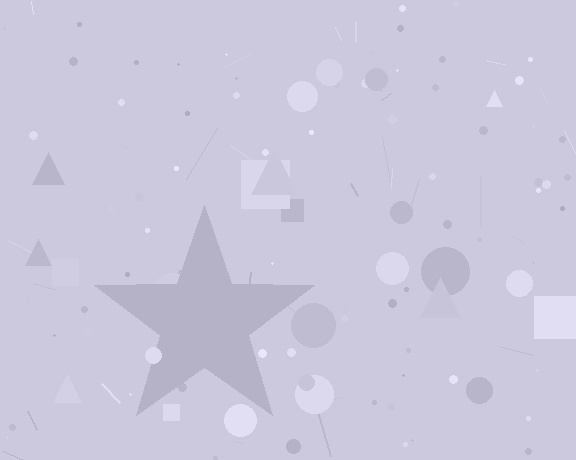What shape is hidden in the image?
A star is hidden in the image.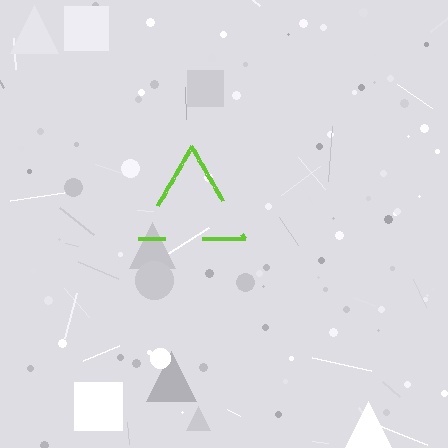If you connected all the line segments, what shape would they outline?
They would outline a triangle.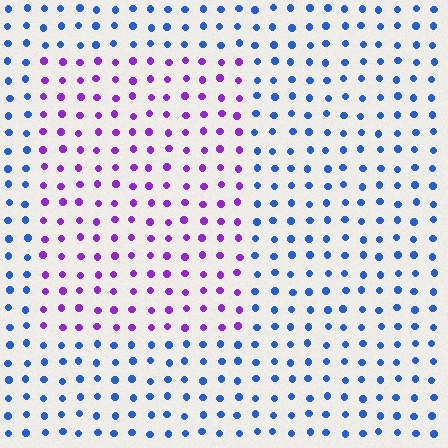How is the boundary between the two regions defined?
The boundary is defined purely by a slight shift in hue (about 59 degrees). Spacing, size, and orientation are identical on both sides.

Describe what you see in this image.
The image is filled with small blue elements in a uniform arrangement. A rectangle-shaped region is visible where the elements are tinted to a slightly different hue, forming a subtle color boundary.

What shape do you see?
I see a rectangle.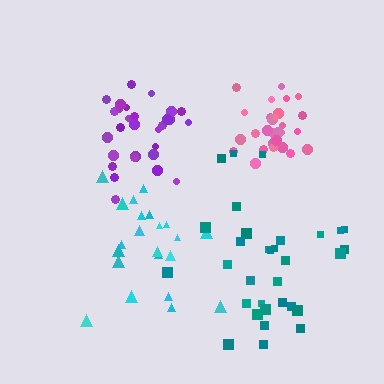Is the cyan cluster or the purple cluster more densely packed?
Purple.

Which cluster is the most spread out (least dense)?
Teal.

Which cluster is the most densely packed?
Pink.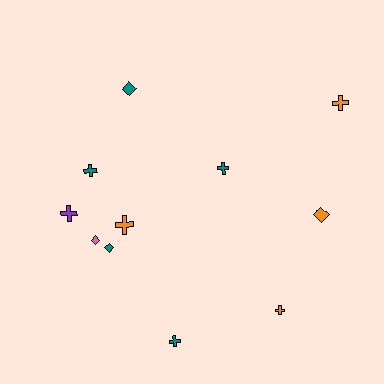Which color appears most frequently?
Teal, with 5 objects.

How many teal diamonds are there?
There are 2 teal diamonds.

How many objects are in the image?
There are 11 objects.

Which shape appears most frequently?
Cross, with 7 objects.